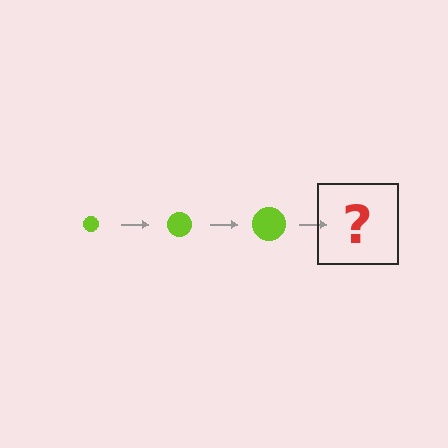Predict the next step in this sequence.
The next step is a lime circle, larger than the previous one.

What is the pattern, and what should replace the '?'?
The pattern is that the circle gets progressively larger each step. The '?' should be a lime circle, larger than the previous one.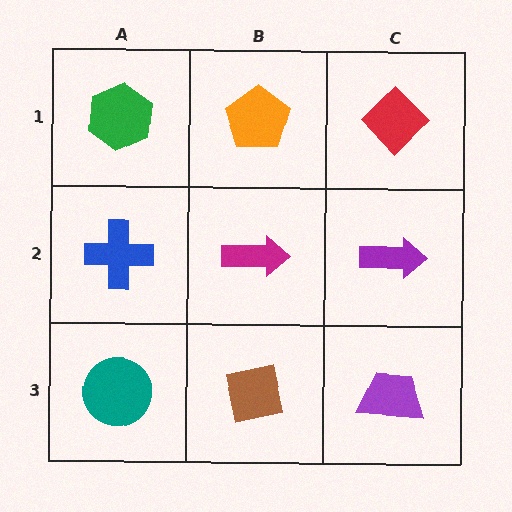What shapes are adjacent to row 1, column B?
A magenta arrow (row 2, column B), a green hexagon (row 1, column A), a red diamond (row 1, column C).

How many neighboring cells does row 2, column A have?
3.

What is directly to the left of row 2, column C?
A magenta arrow.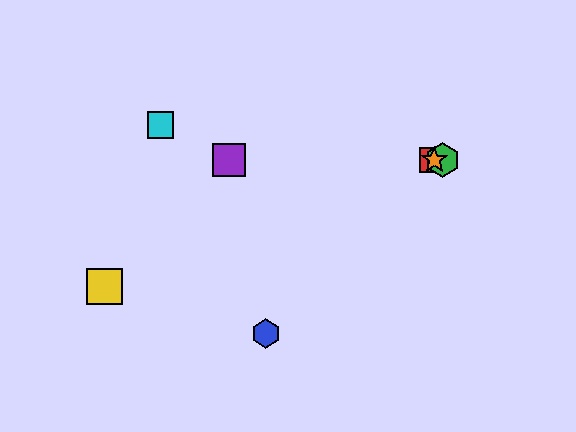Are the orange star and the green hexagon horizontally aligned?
Yes, both are at y≈160.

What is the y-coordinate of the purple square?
The purple square is at y≈160.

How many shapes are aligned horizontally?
4 shapes (the red square, the green hexagon, the purple square, the orange star) are aligned horizontally.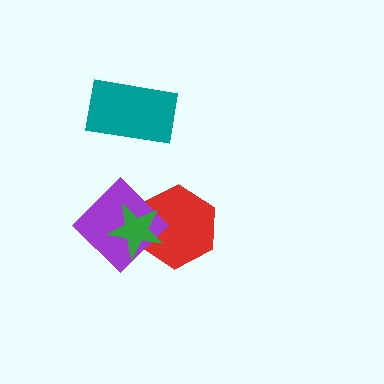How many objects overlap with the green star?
2 objects overlap with the green star.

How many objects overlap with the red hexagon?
2 objects overlap with the red hexagon.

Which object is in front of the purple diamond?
The green star is in front of the purple diamond.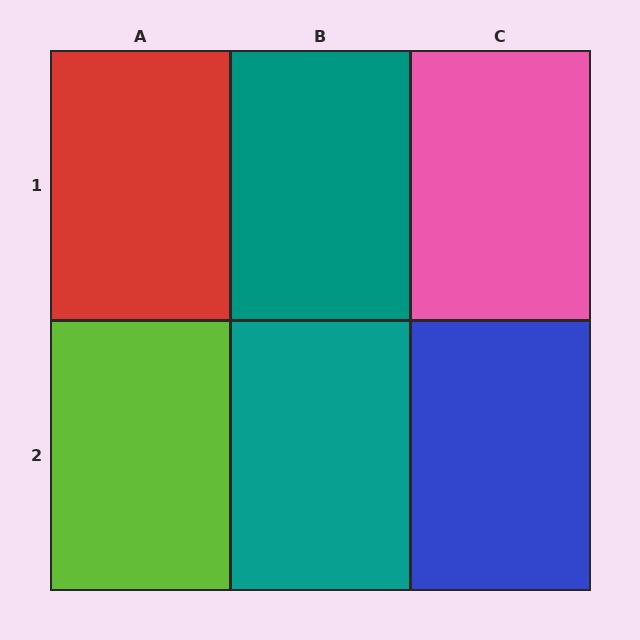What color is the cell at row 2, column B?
Teal.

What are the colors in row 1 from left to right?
Red, teal, pink.